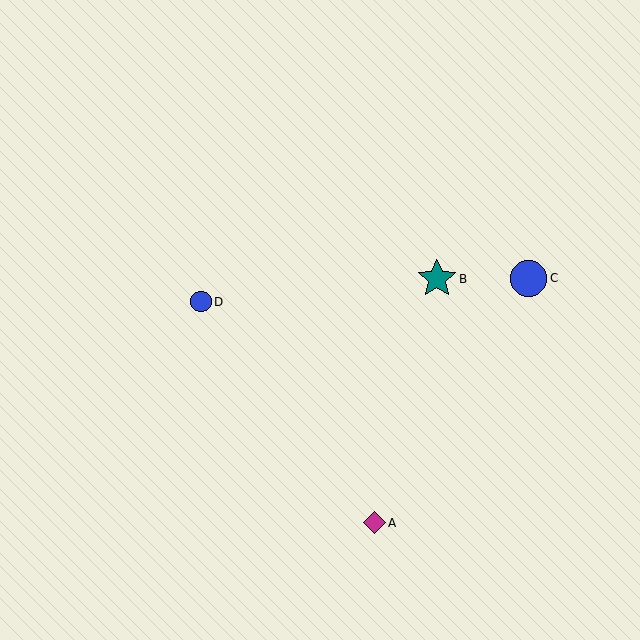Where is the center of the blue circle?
The center of the blue circle is at (529, 278).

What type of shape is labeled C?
Shape C is a blue circle.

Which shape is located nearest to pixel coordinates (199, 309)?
The blue circle (labeled D) at (201, 302) is nearest to that location.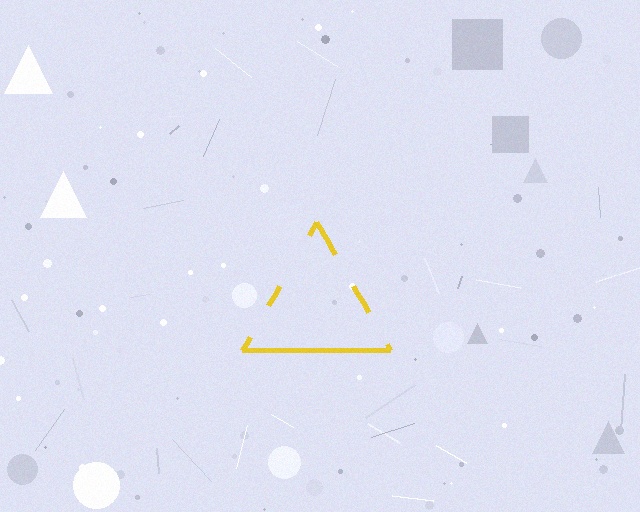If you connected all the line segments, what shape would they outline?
They would outline a triangle.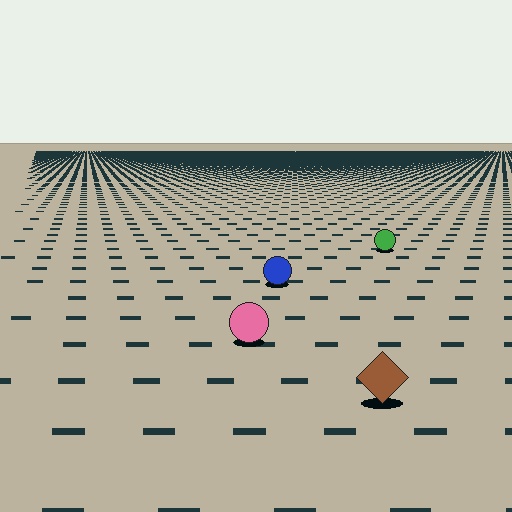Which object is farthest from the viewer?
The green circle is farthest from the viewer. It appears smaller and the ground texture around it is denser.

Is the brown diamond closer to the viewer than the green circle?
Yes. The brown diamond is closer — you can tell from the texture gradient: the ground texture is coarser near it.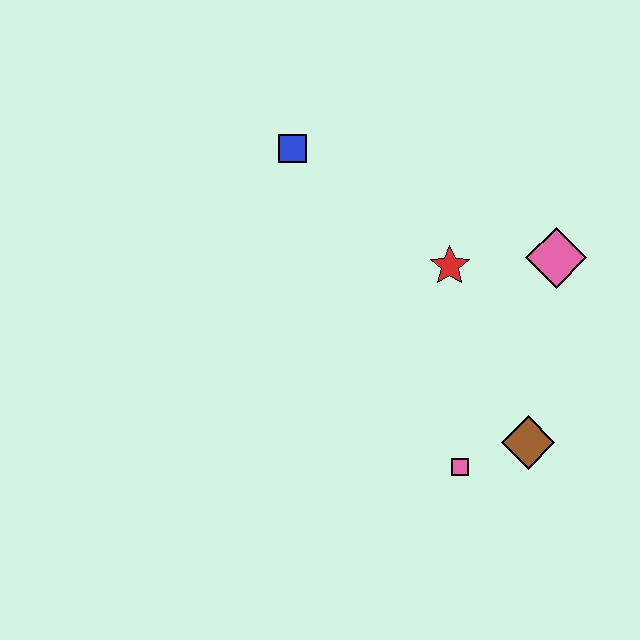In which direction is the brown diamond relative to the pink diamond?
The brown diamond is below the pink diamond.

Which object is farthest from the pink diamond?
The blue square is farthest from the pink diamond.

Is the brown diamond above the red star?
No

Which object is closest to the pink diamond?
The red star is closest to the pink diamond.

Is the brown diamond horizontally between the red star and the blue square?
No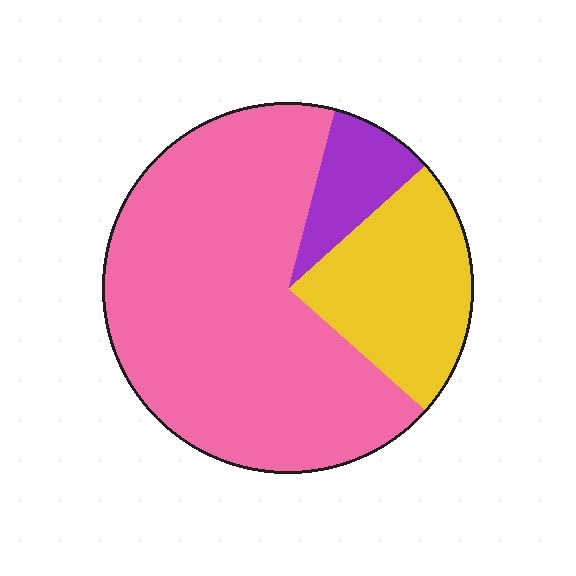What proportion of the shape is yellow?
Yellow covers around 25% of the shape.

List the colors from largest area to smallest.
From largest to smallest: pink, yellow, purple.